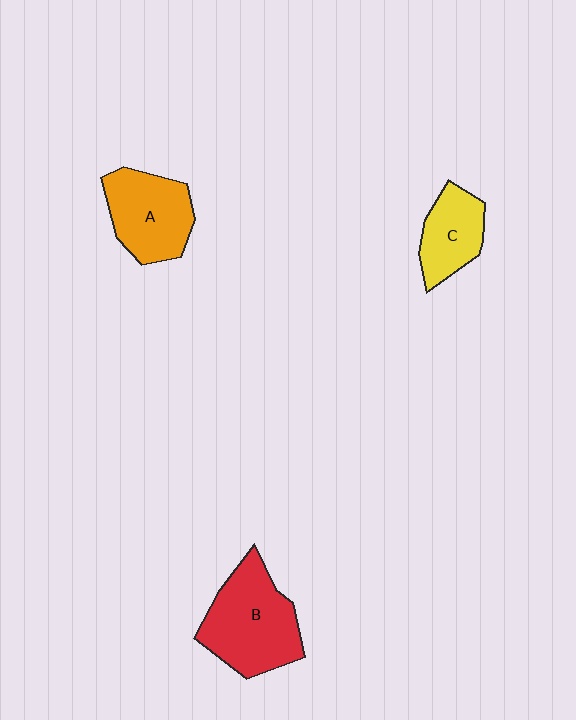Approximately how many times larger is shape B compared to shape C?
Approximately 1.7 times.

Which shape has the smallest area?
Shape C (yellow).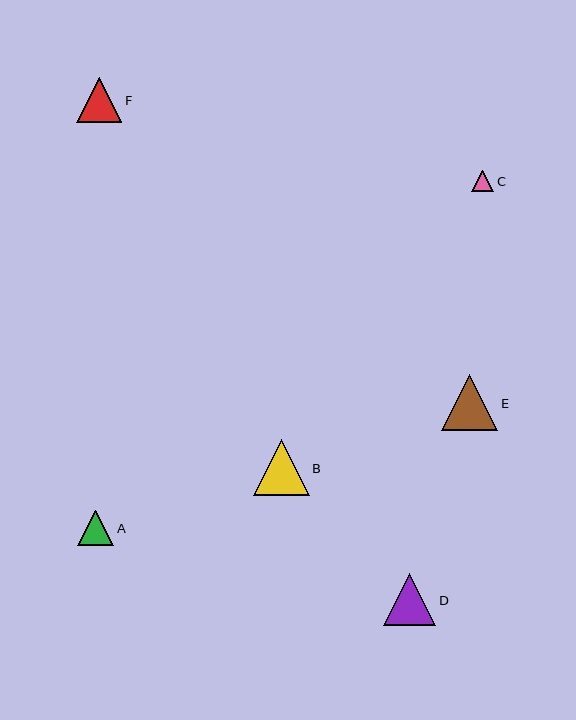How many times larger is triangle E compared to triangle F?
Triangle E is approximately 1.2 times the size of triangle F.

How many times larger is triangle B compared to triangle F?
Triangle B is approximately 1.2 times the size of triangle F.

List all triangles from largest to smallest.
From largest to smallest: E, B, D, F, A, C.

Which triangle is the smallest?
Triangle C is the smallest with a size of approximately 22 pixels.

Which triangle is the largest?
Triangle E is the largest with a size of approximately 56 pixels.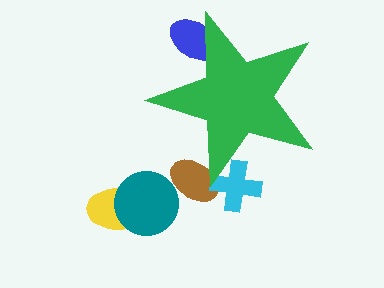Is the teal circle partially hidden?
No, the teal circle is fully visible.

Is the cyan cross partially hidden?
Yes, the cyan cross is partially hidden behind the green star.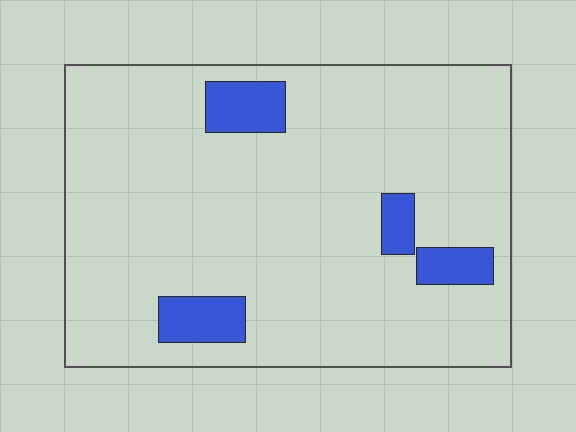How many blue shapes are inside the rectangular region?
4.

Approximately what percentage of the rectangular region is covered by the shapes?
Approximately 10%.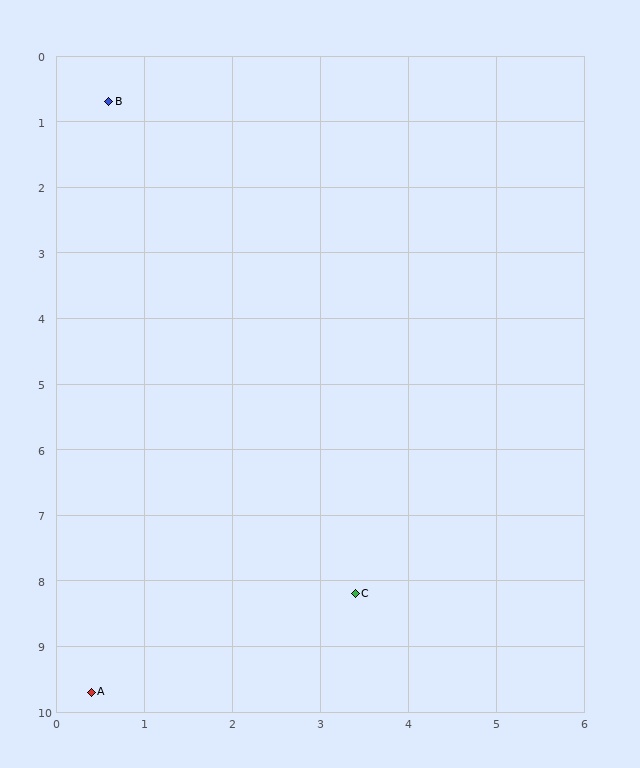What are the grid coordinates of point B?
Point B is at approximately (0.6, 0.7).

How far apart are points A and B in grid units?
Points A and B are about 9.0 grid units apart.